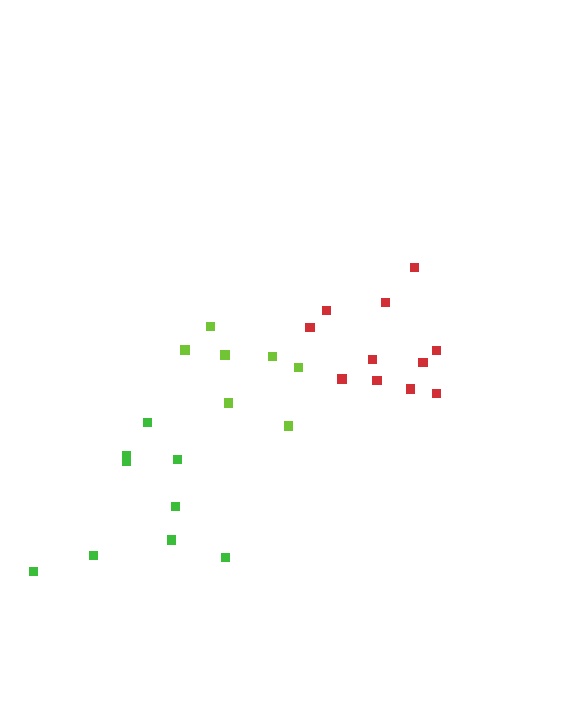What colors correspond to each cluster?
The clusters are colored: lime, red, green.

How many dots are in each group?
Group 1: 7 dots, Group 2: 11 dots, Group 3: 9 dots (27 total).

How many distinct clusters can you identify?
There are 3 distinct clusters.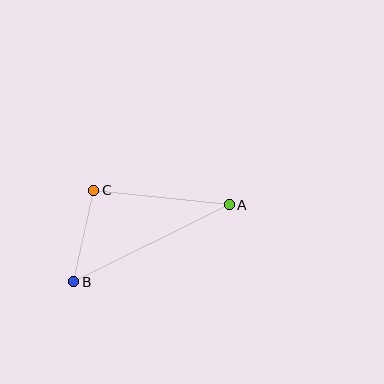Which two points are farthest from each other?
Points A and B are farthest from each other.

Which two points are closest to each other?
Points B and C are closest to each other.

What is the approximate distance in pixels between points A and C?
The distance between A and C is approximately 136 pixels.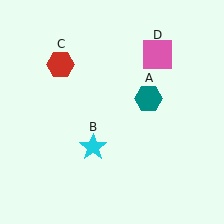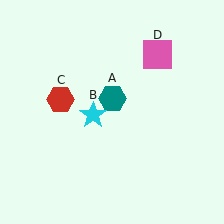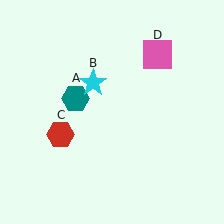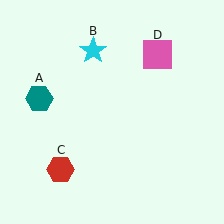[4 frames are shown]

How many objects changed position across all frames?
3 objects changed position: teal hexagon (object A), cyan star (object B), red hexagon (object C).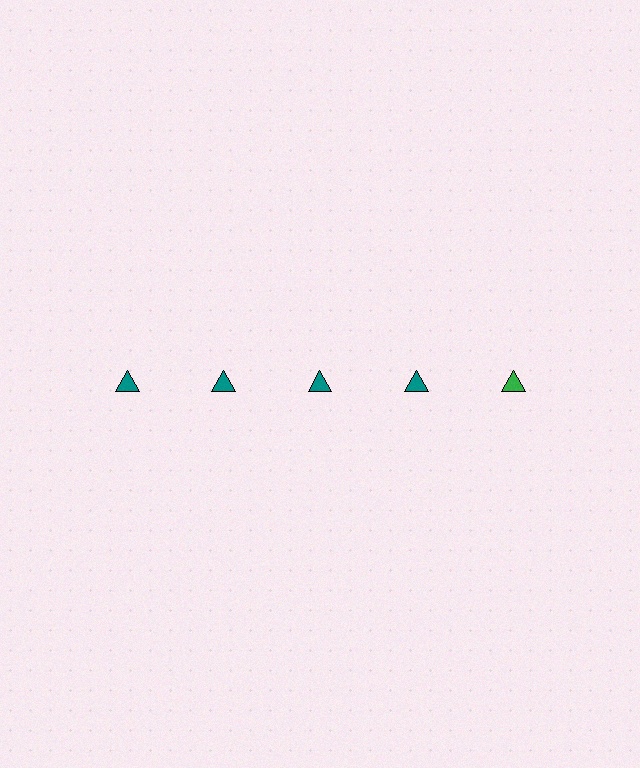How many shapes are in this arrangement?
There are 5 shapes arranged in a grid pattern.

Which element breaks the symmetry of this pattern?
The green triangle in the top row, rightmost column breaks the symmetry. All other shapes are teal triangles.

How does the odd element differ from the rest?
It has a different color: green instead of teal.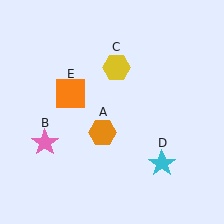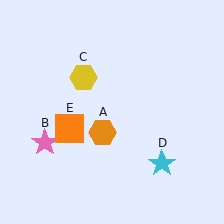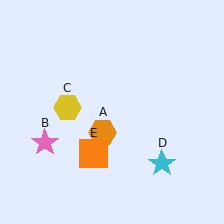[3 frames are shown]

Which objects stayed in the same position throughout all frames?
Orange hexagon (object A) and pink star (object B) and cyan star (object D) remained stationary.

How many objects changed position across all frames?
2 objects changed position: yellow hexagon (object C), orange square (object E).